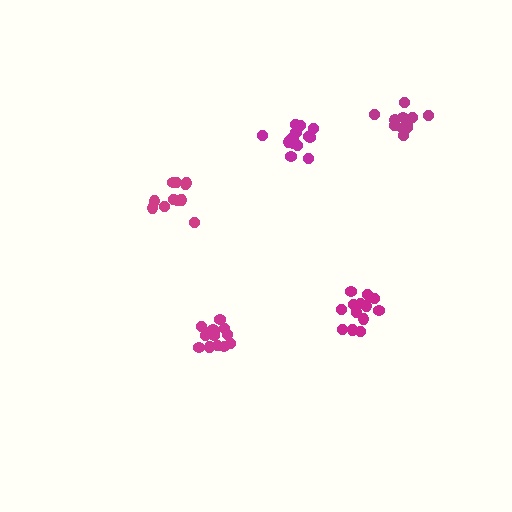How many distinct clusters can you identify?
There are 5 distinct clusters.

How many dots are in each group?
Group 1: 13 dots, Group 2: 14 dots, Group 3: 13 dots, Group 4: 11 dots, Group 5: 11 dots (62 total).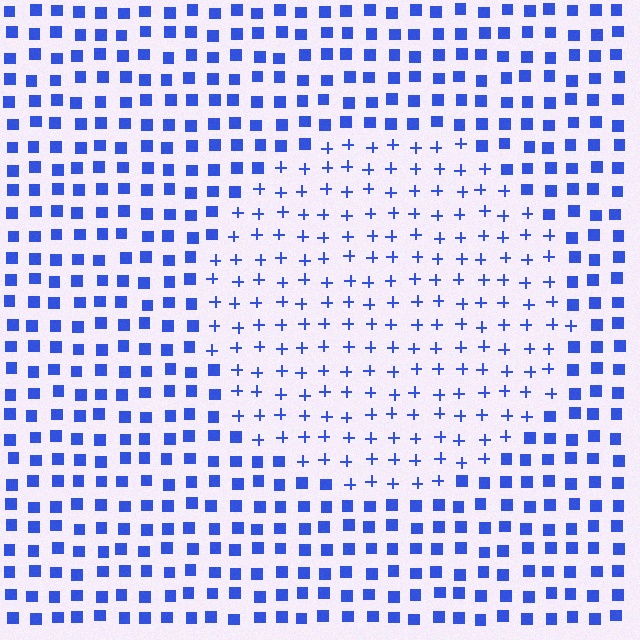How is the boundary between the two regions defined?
The boundary is defined by a change in element shape: plus signs inside vs. squares outside. All elements share the same color and spacing.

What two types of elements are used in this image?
The image uses plus signs inside the circle region and squares outside it.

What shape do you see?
I see a circle.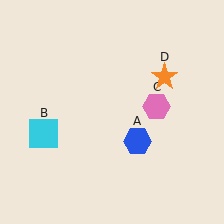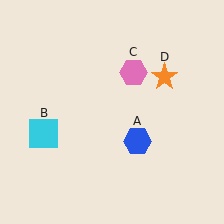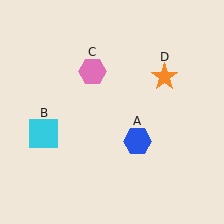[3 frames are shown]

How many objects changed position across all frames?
1 object changed position: pink hexagon (object C).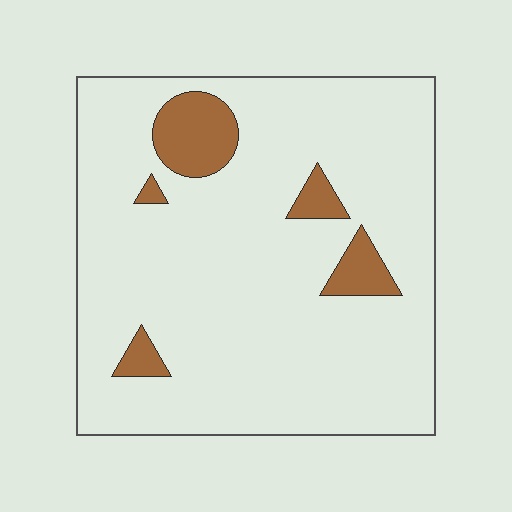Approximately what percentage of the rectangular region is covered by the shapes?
Approximately 10%.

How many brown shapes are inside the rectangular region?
5.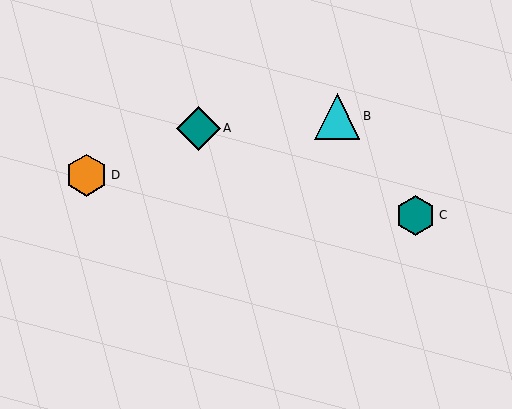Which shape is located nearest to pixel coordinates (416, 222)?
The teal hexagon (labeled C) at (416, 215) is nearest to that location.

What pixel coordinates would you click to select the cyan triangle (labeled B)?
Click at (337, 116) to select the cyan triangle B.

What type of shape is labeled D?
Shape D is an orange hexagon.